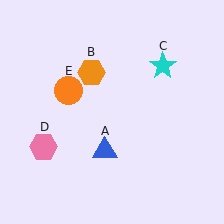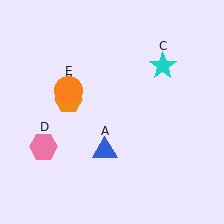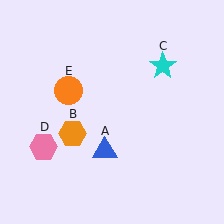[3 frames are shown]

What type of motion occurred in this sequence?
The orange hexagon (object B) rotated counterclockwise around the center of the scene.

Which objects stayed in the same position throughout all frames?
Blue triangle (object A) and cyan star (object C) and pink hexagon (object D) and orange circle (object E) remained stationary.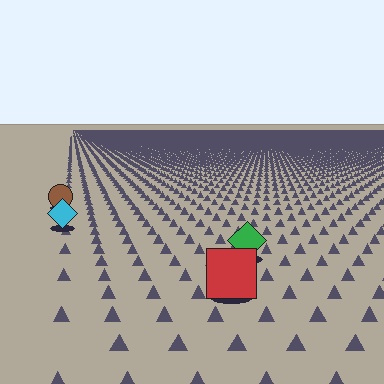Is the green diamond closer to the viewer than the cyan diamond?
Yes. The green diamond is closer — you can tell from the texture gradient: the ground texture is coarser near it.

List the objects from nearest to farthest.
From nearest to farthest: the red square, the green diamond, the cyan diamond, the brown circle.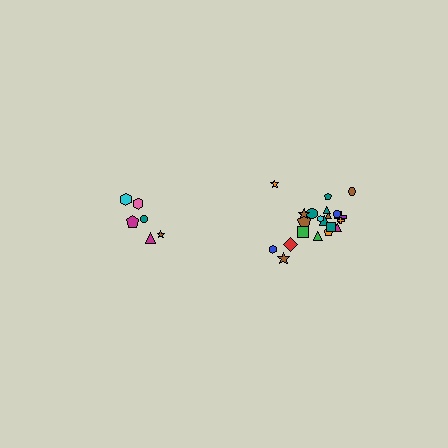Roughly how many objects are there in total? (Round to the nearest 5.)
Roughly 30 objects in total.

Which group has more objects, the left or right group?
The right group.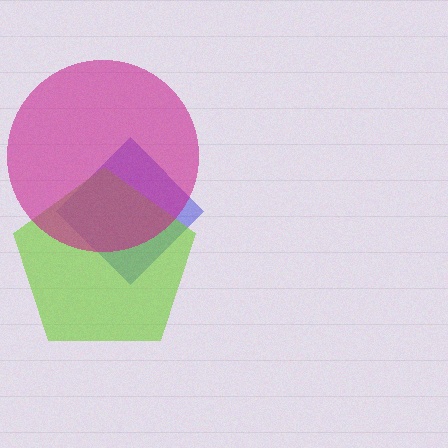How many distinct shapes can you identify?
There are 3 distinct shapes: a blue diamond, a lime pentagon, a magenta circle.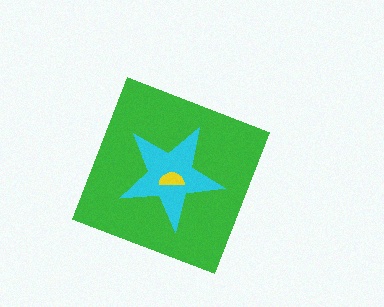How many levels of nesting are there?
3.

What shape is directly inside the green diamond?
The cyan star.